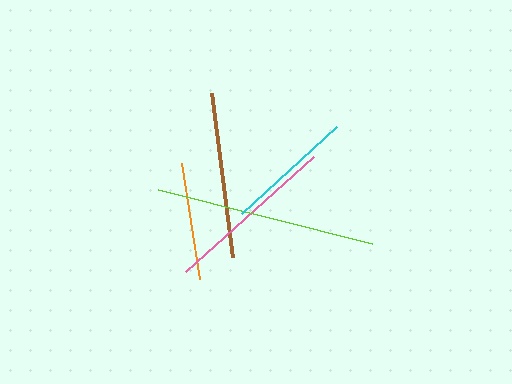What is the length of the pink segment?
The pink segment is approximately 172 pixels long.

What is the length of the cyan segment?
The cyan segment is approximately 129 pixels long.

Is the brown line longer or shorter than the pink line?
The pink line is longer than the brown line.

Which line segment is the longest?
The lime line is the longest at approximately 221 pixels.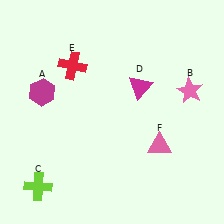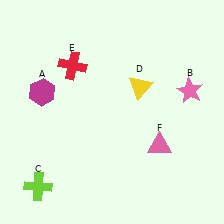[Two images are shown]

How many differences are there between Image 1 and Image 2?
There is 1 difference between the two images.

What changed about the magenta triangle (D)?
In Image 1, D is magenta. In Image 2, it changed to yellow.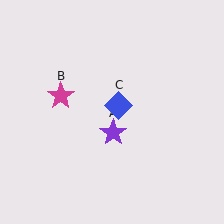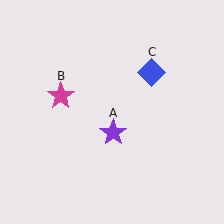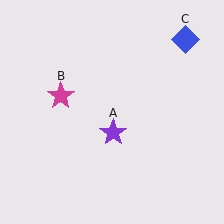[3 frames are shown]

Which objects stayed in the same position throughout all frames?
Purple star (object A) and magenta star (object B) remained stationary.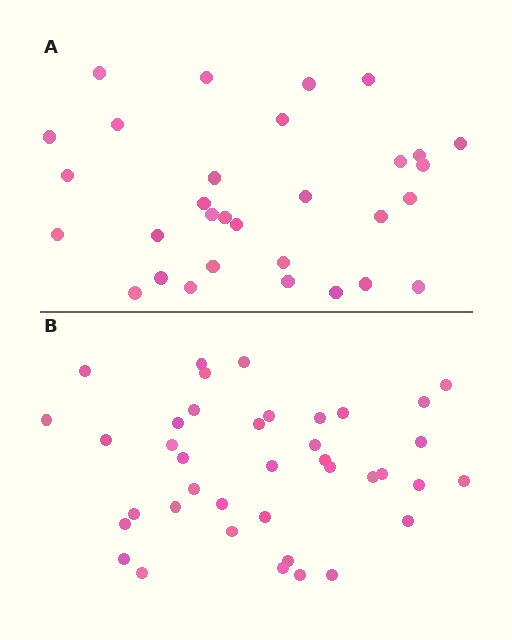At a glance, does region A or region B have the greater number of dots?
Region B (the bottom region) has more dots.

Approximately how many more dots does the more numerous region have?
Region B has roughly 8 or so more dots than region A.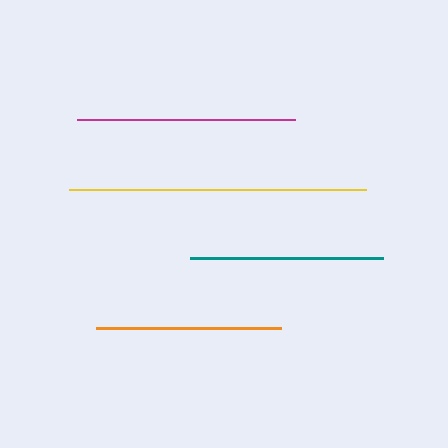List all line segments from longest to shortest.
From longest to shortest: yellow, magenta, teal, orange.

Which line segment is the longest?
The yellow line is the longest at approximately 297 pixels.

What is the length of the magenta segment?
The magenta segment is approximately 218 pixels long.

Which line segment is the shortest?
The orange line is the shortest at approximately 185 pixels.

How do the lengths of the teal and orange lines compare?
The teal and orange lines are approximately the same length.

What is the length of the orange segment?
The orange segment is approximately 185 pixels long.